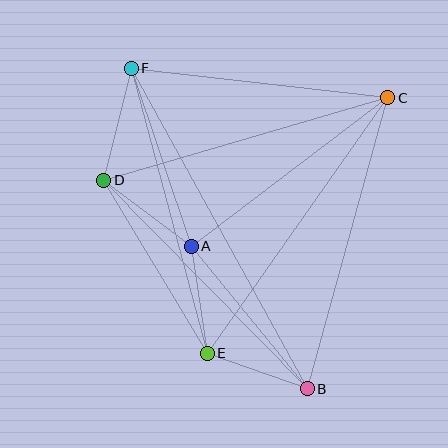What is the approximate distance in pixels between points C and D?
The distance between C and D is approximately 296 pixels.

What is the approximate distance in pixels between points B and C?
The distance between B and C is approximately 302 pixels.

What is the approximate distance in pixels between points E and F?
The distance between E and F is approximately 295 pixels.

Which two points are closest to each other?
Points B and E are closest to each other.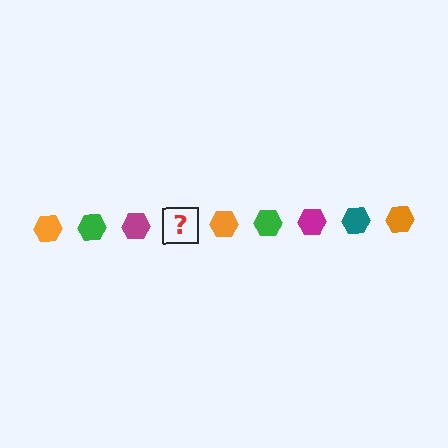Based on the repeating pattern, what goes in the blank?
The blank should be a teal hexagon.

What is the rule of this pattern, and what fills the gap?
The rule is that the pattern cycles through orange, green, magenta, teal hexagons. The gap should be filled with a teal hexagon.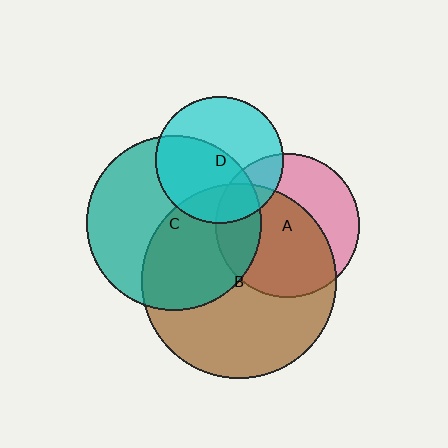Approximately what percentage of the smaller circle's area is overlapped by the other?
Approximately 45%.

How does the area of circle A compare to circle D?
Approximately 1.3 times.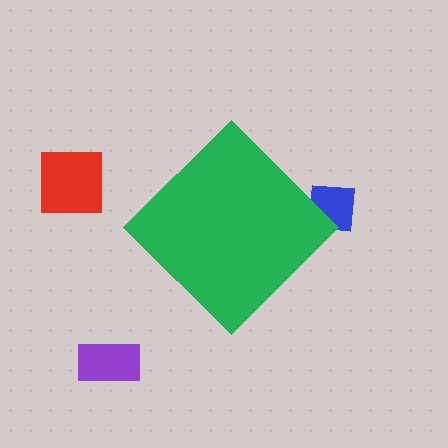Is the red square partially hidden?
No, the red square is fully visible.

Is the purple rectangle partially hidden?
No, the purple rectangle is fully visible.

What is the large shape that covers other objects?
A green diamond.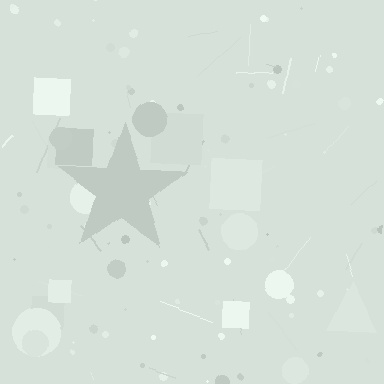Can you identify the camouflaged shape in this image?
The camouflaged shape is a star.